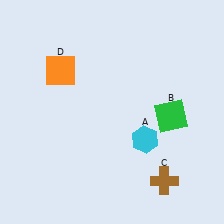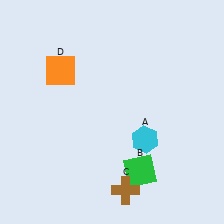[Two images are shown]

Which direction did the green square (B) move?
The green square (B) moved down.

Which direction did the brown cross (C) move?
The brown cross (C) moved left.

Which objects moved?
The objects that moved are: the green square (B), the brown cross (C).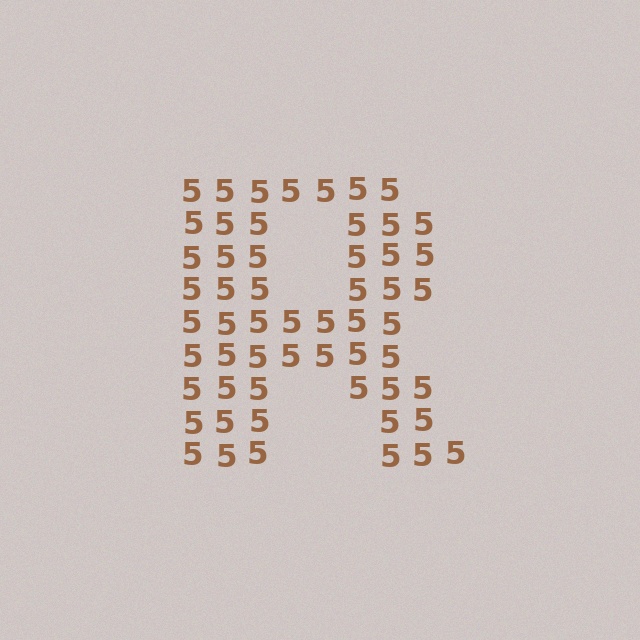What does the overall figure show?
The overall figure shows the letter R.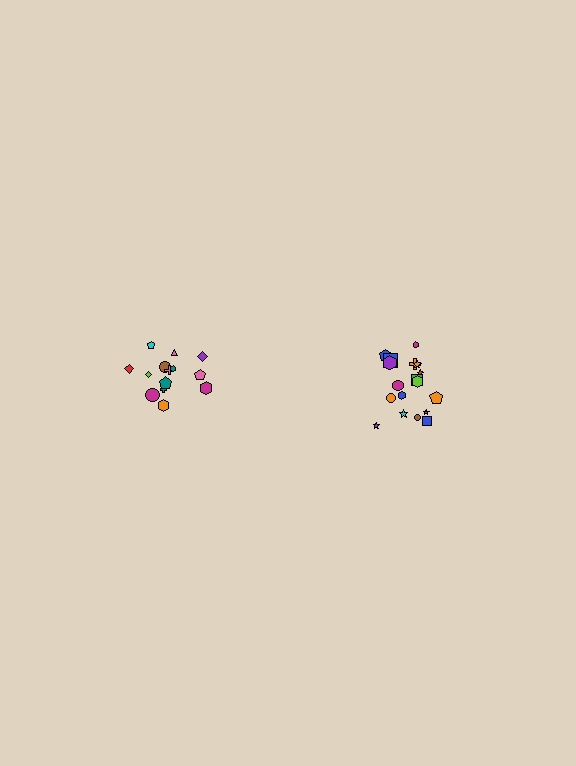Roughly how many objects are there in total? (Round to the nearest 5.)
Roughly 35 objects in total.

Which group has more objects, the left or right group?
The right group.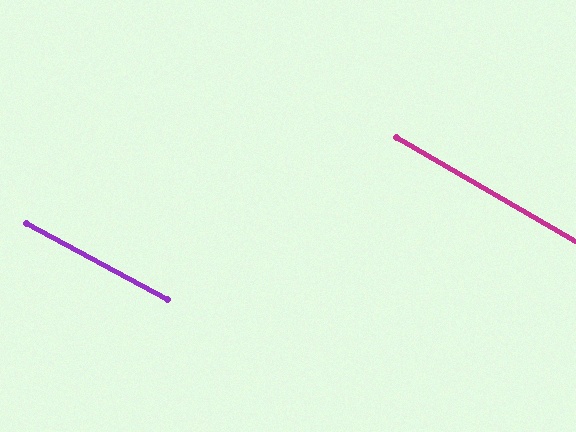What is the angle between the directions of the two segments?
Approximately 2 degrees.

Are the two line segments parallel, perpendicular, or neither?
Parallel — their directions differ by only 1.8°.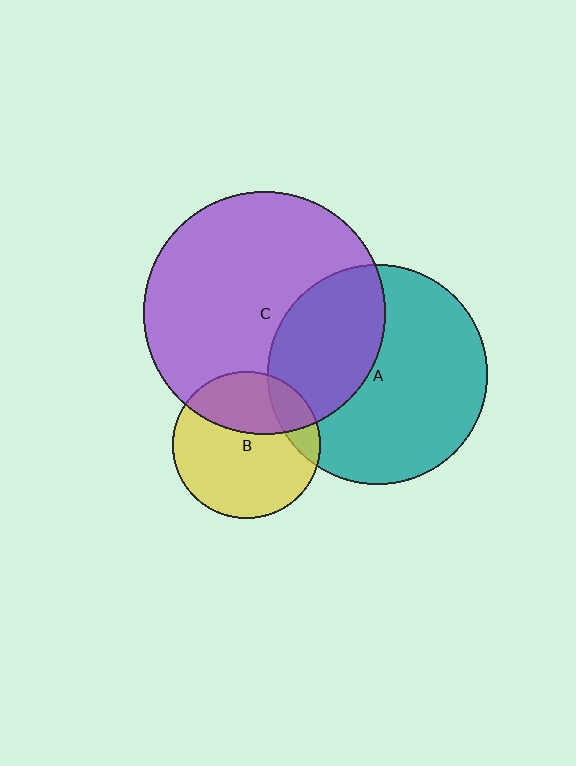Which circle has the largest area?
Circle C (purple).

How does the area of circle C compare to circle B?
Approximately 2.7 times.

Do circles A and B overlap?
Yes.